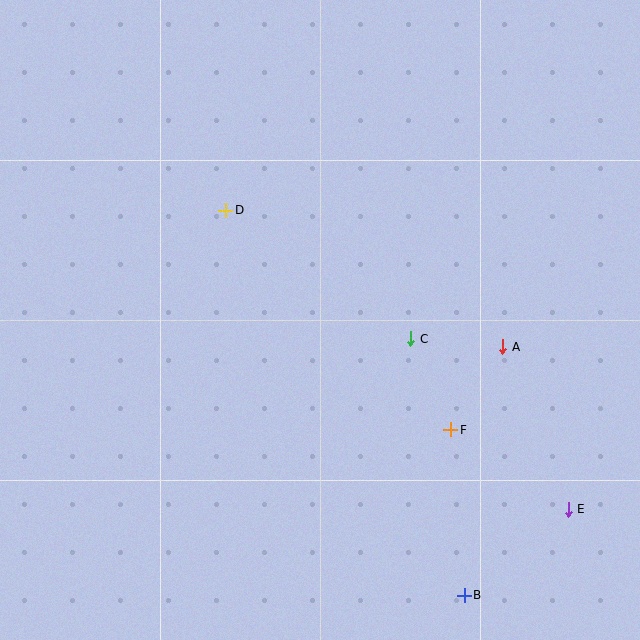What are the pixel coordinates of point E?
Point E is at (568, 509).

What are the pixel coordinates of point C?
Point C is at (411, 339).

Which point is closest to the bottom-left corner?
Point B is closest to the bottom-left corner.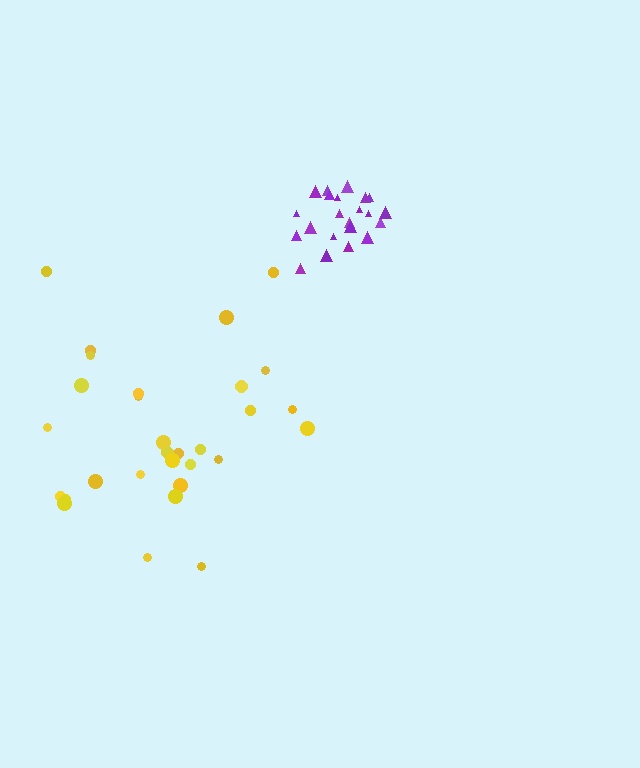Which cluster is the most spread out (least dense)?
Yellow.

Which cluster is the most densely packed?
Purple.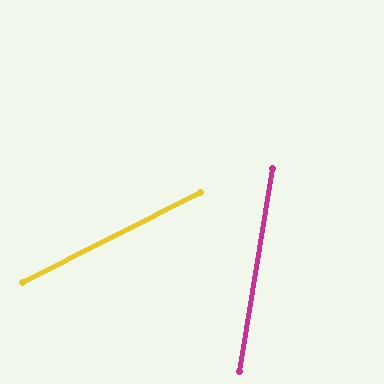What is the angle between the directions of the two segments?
Approximately 54 degrees.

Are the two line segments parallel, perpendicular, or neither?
Neither parallel nor perpendicular — they differ by about 54°.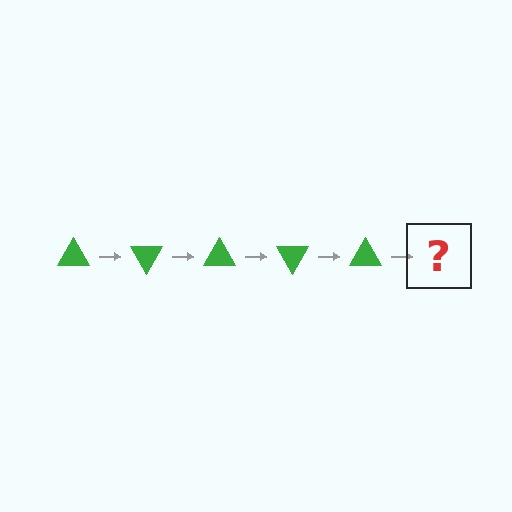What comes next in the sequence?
The next element should be a green triangle rotated 300 degrees.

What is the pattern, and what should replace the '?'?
The pattern is that the triangle rotates 60 degrees each step. The '?' should be a green triangle rotated 300 degrees.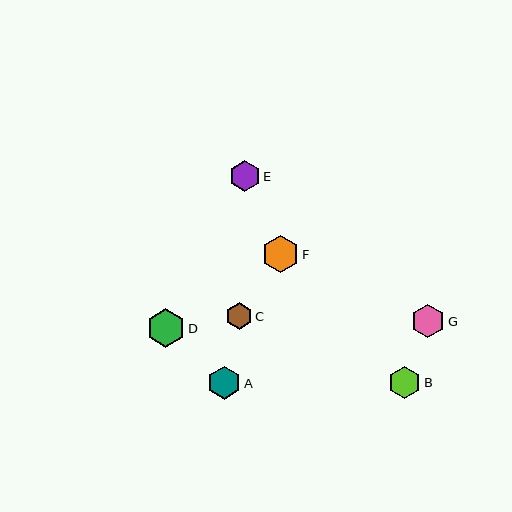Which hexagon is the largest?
Hexagon D is the largest with a size of approximately 38 pixels.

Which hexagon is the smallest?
Hexagon C is the smallest with a size of approximately 26 pixels.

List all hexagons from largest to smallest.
From largest to smallest: D, F, G, A, B, E, C.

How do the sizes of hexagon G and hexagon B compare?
Hexagon G and hexagon B are approximately the same size.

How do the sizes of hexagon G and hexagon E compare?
Hexagon G and hexagon E are approximately the same size.